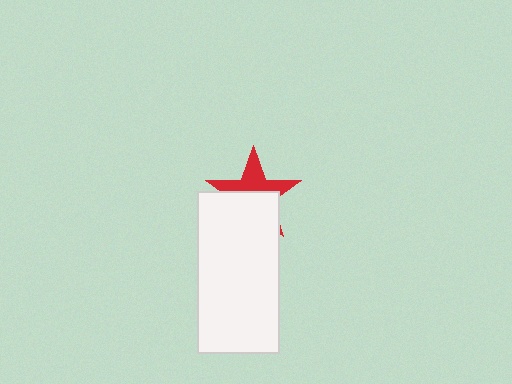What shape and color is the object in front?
The object in front is a white rectangle.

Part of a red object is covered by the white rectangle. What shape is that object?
It is a star.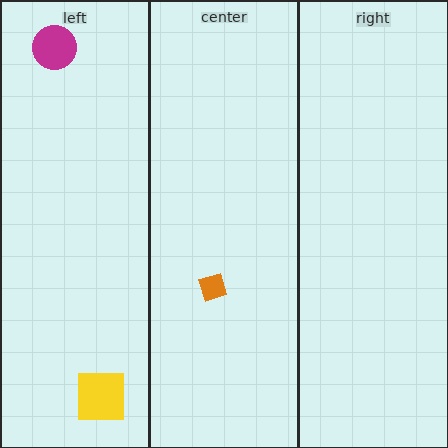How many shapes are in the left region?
2.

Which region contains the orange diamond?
The center region.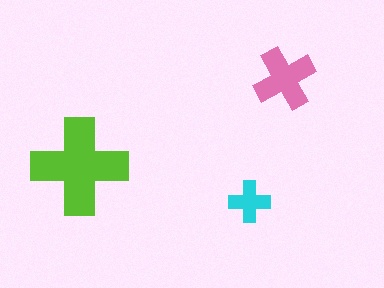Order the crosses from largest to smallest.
the lime one, the pink one, the cyan one.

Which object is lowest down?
The cyan cross is bottommost.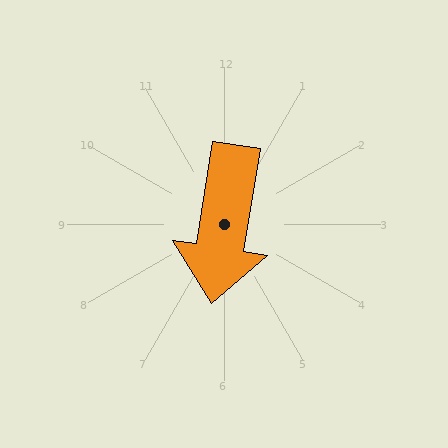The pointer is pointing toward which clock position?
Roughly 6 o'clock.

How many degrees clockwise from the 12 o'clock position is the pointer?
Approximately 189 degrees.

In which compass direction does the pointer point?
South.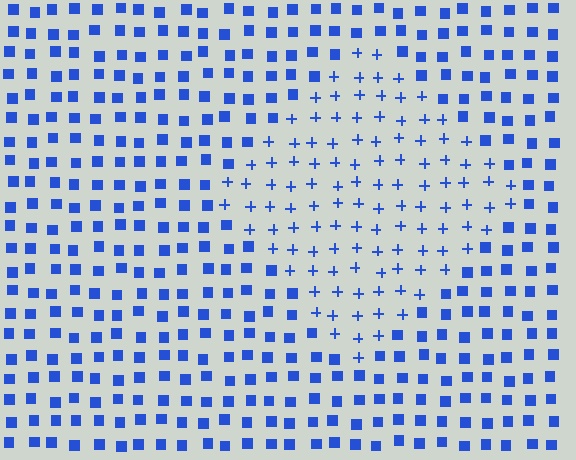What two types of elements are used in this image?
The image uses plus signs inside the diamond region and squares outside it.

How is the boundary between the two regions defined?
The boundary is defined by a change in element shape: plus signs inside vs. squares outside. All elements share the same color and spacing.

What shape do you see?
I see a diamond.